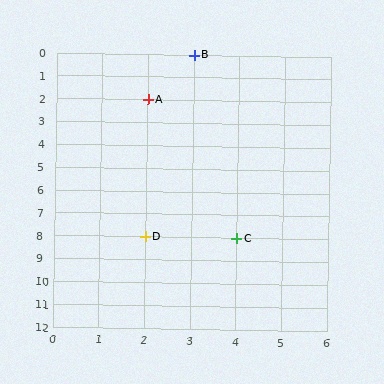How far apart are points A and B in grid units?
Points A and B are 1 column and 2 rows apart (about 2.2 grid units diagonally).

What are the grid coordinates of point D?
Point D is at grid coordinates (2, 8).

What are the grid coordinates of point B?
Point B is at grid coordinates (3, 0).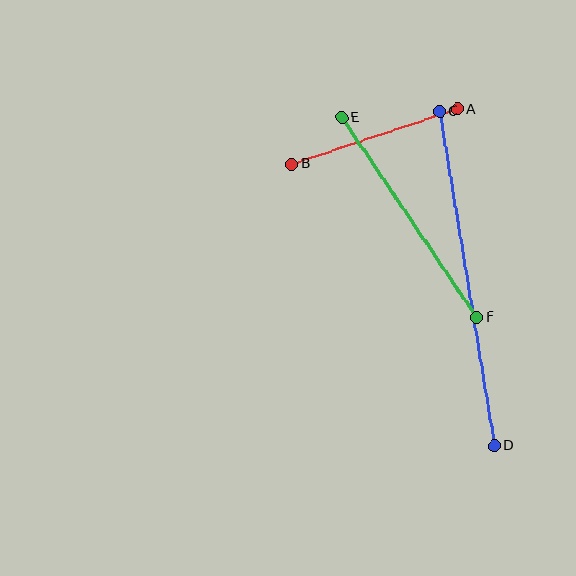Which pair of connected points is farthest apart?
Points C and D are farthest apart.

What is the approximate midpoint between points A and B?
The midpoint is at approximately (375, 137) pixels.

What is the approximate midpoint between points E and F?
The midpoint is at approximately (409, 217) pixels.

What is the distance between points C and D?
The distance is approximately 339 pixels.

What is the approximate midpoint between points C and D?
The midpoint is at approximately (467, 279) pixels.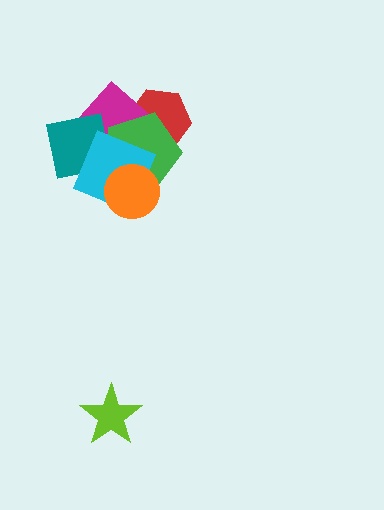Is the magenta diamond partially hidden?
Yes, it is partially covered by another shape.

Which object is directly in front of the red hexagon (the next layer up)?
The magenta diamond is directly in front of the red hexagon.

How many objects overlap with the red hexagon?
2 objects overlap with the red hexagon.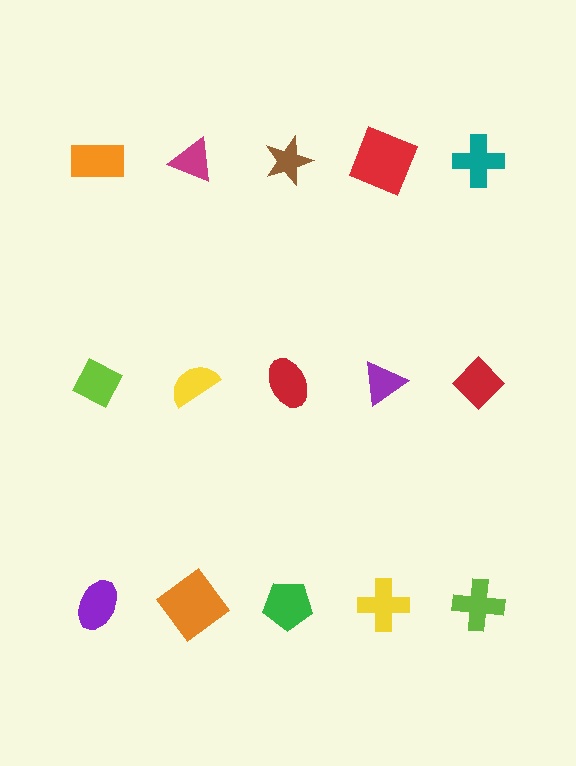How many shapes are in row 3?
5 shapes.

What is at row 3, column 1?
A purple ellipse.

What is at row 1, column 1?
An orange rectangle.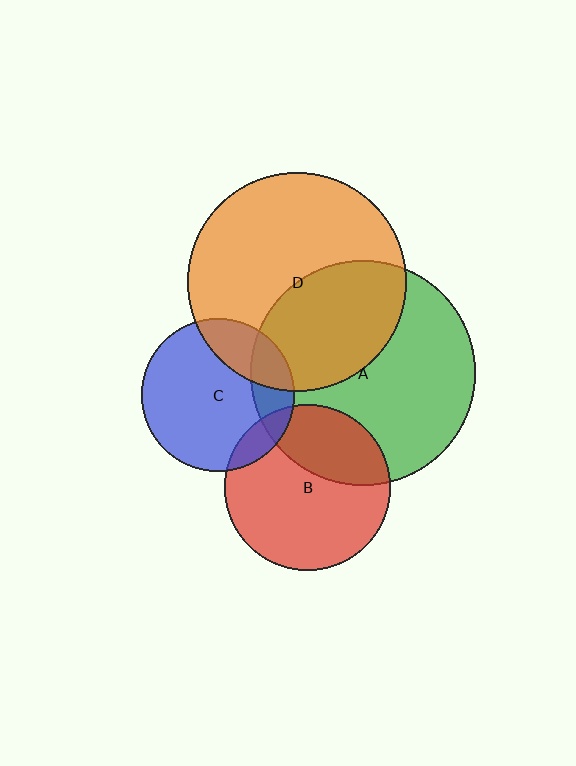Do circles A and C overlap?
Yes.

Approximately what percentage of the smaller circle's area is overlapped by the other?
Approximately 20%.